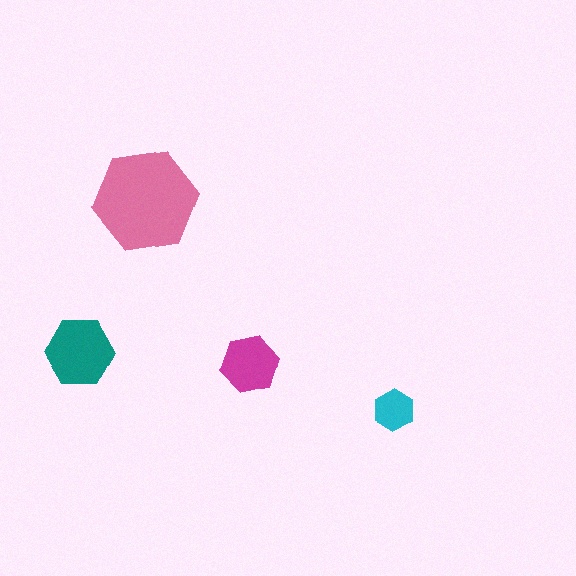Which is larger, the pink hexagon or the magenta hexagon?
The pink one.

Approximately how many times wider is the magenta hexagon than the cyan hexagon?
About 1.5 times wider.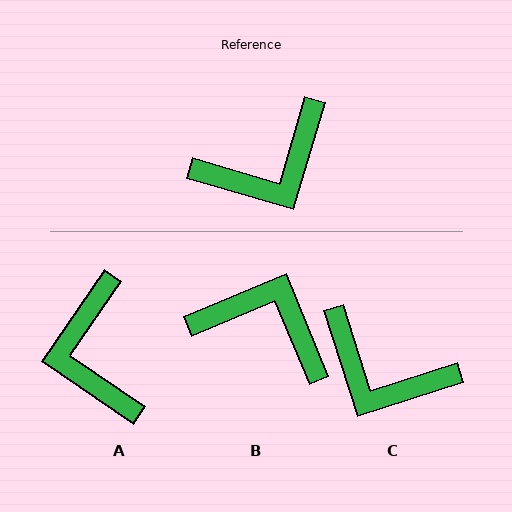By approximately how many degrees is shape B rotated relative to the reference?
Approximately 129 degrees counter-clockwise.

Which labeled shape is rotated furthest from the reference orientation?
B, about 129 degrees away.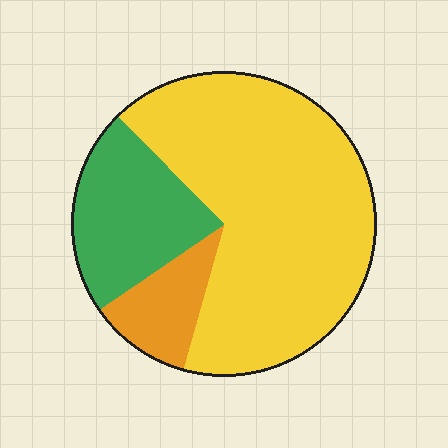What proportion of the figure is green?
Green covers around 20% of the figure.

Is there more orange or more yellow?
Yellow.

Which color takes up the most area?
Yellow, at roughly 65%.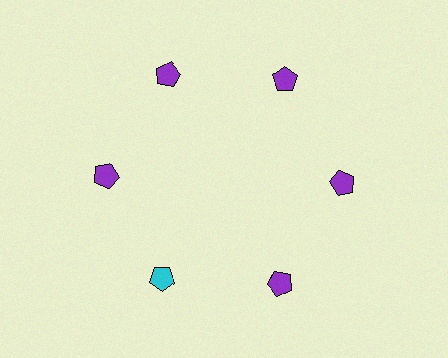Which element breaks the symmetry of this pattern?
The cyan pentagon at roughly the 7 o'clock position breaks the symmetry. All other shapes are purple pentagons.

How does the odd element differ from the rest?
It has a different color: cyan instead of purple.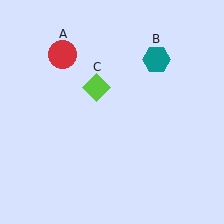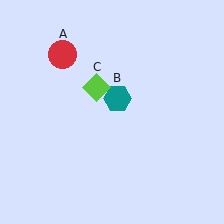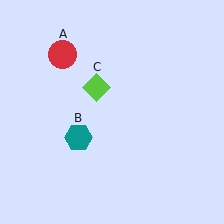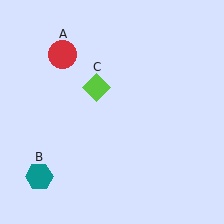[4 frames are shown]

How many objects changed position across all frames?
1 object changed position: teal hexagon (object B).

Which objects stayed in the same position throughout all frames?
Red circle (object A) and lime diamond (object C) remained stationary.